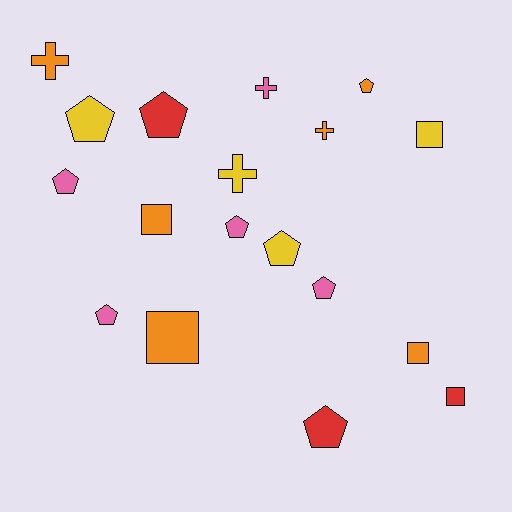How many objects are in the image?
There are 18 objects.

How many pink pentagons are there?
There are 4 pink pentagons.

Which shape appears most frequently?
Pentagon, with 9 objects.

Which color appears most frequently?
Orange, with 6 objects.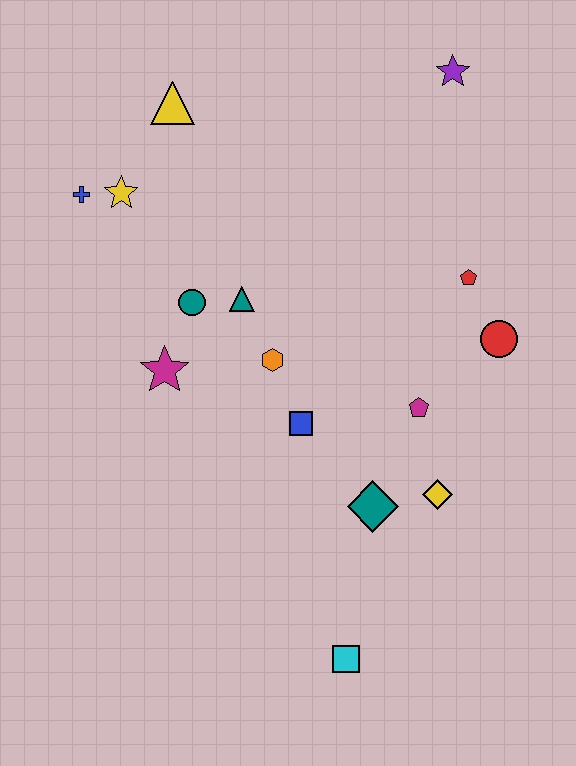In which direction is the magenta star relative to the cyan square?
The magenta star is above the cyan square.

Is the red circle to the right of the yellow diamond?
Yes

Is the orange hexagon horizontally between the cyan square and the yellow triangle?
Yes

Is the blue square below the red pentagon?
Yes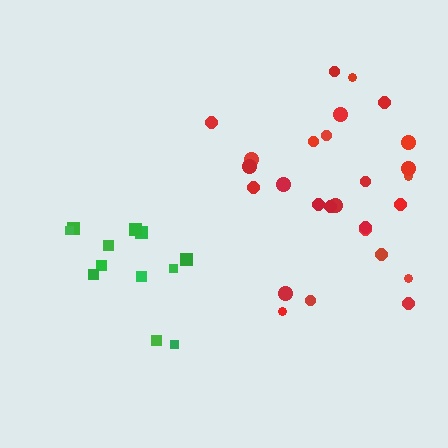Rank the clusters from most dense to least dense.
red, green.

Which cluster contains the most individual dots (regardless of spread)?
Red (27).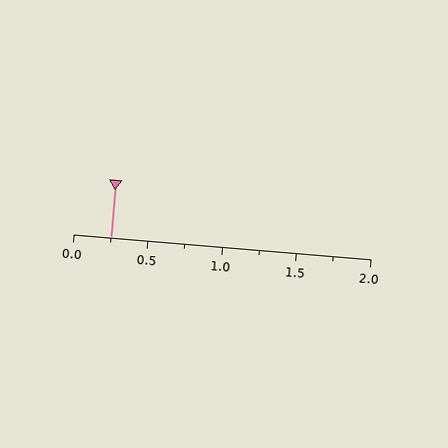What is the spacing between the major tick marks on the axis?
The major ticks are spaced 0.5 apart.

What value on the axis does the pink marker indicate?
The marker indicates approximately 0.25.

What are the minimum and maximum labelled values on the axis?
The axis runs from 0.0 to 2.0.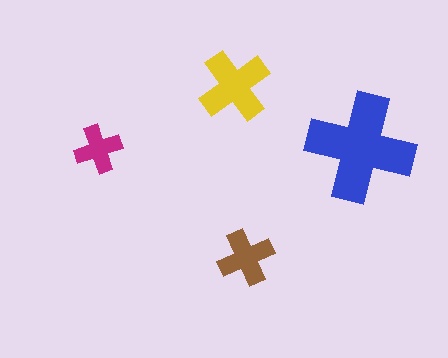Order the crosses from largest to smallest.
the blue one, the yellow one, the brown one, the magenta one.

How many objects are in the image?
There are 4 objects in the image.